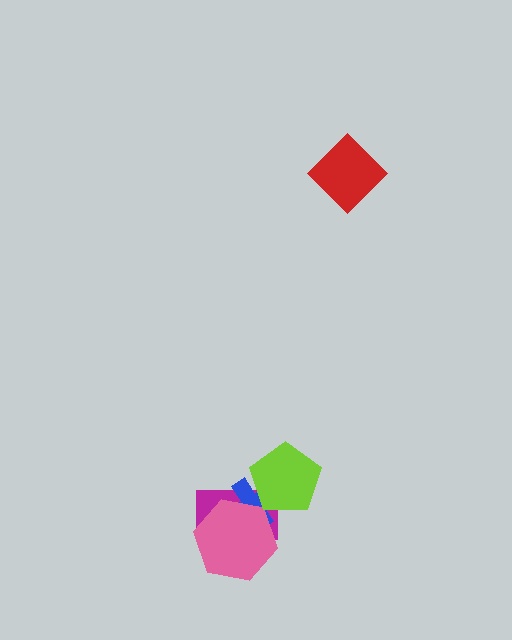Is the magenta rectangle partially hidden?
Yes, it is partially covered by another shape.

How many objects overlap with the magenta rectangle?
3 objects overlap with the magenta rectangle.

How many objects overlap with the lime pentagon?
2 objects overlap with the lime pentagon.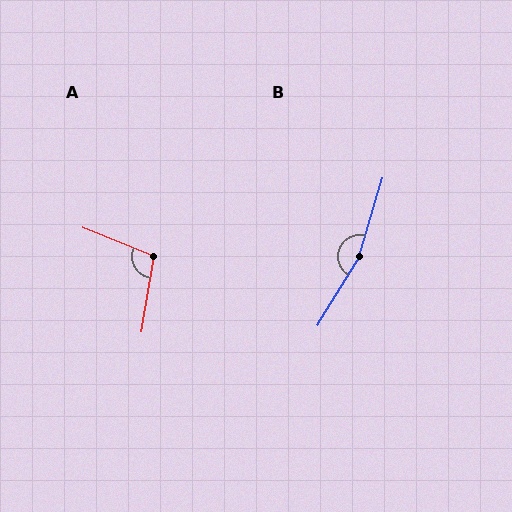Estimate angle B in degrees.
Approximately 165 degrees.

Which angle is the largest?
B, at approximately 165 degrees.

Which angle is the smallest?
A, at approximately 102 degrees.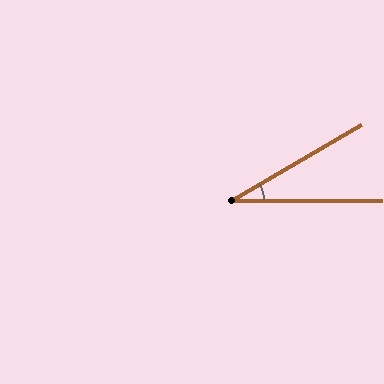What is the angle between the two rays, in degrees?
Approximately 30 degrees.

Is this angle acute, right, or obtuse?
It is acute.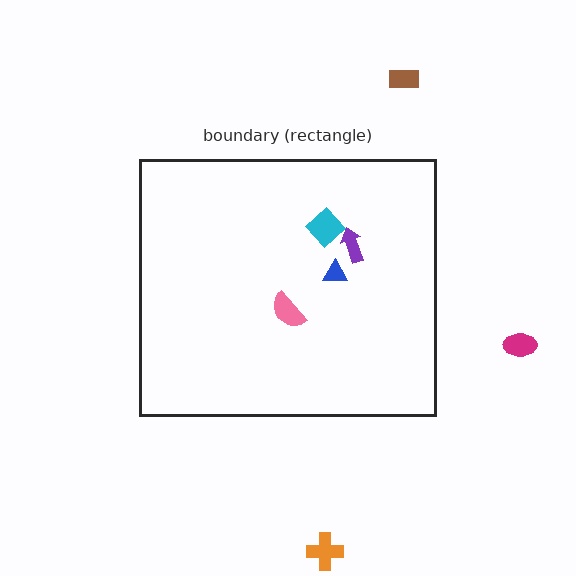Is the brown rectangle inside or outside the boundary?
Outside.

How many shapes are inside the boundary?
4 inside, 3 outside.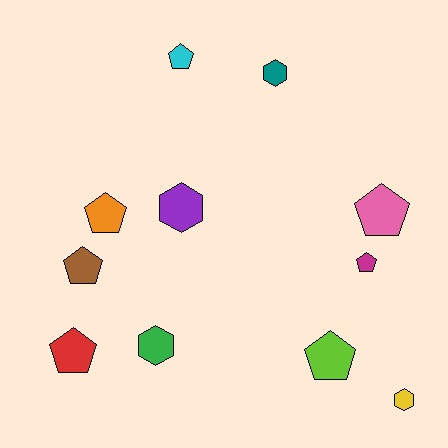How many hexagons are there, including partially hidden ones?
There are 4 hexagons.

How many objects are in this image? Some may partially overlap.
There are 11 objects.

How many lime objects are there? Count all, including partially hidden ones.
There is 1 lime object.